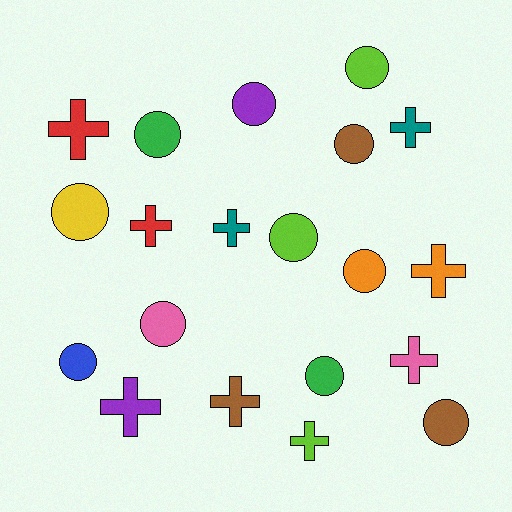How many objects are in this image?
There are 20 objects.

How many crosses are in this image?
There are 9 crosses.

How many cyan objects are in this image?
There are no cyan objects.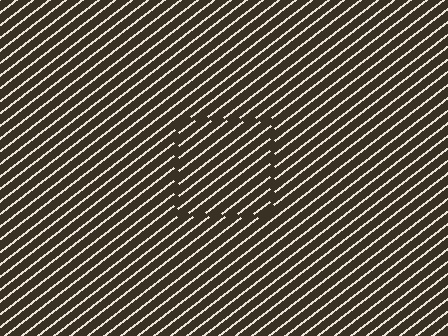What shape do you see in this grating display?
An illusory square. The interior of the shape contains the same grating, shifted by half a period — the contour is defined by the phase discontinuity where line-ends from the inner and outer gratings abut.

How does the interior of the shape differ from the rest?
The interior of the shape contains the same grating, shifted by half a period — the contour is defined by the phase discontinuity where line-ends from the inner and outer gratings abut.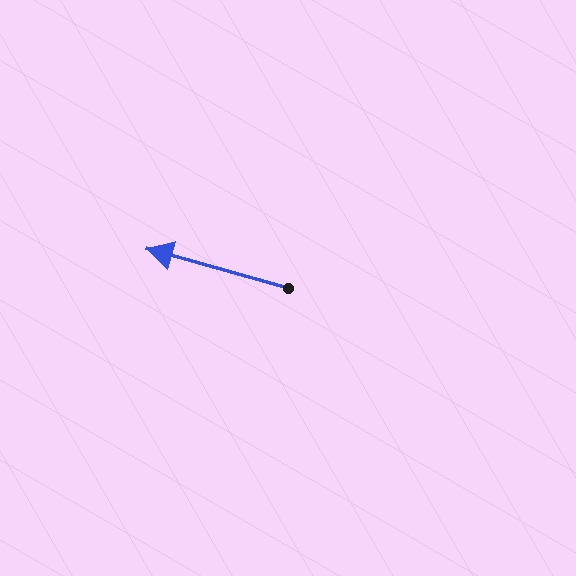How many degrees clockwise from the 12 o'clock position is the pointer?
Approximately 286 degrees.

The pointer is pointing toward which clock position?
Roughly 10 o'clock.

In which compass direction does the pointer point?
West.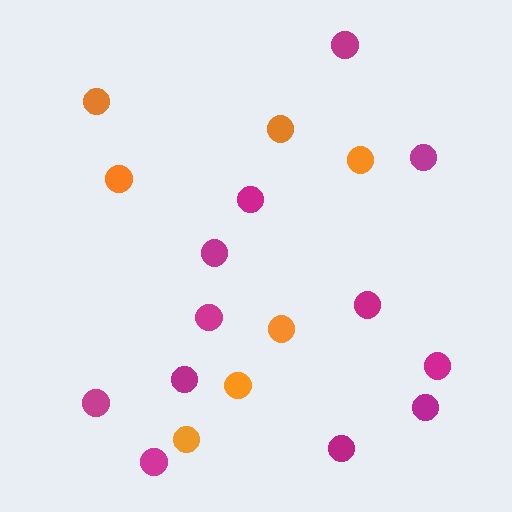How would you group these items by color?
There are 2 groups: one group of orange circles (7) and one group of magenta circles (12).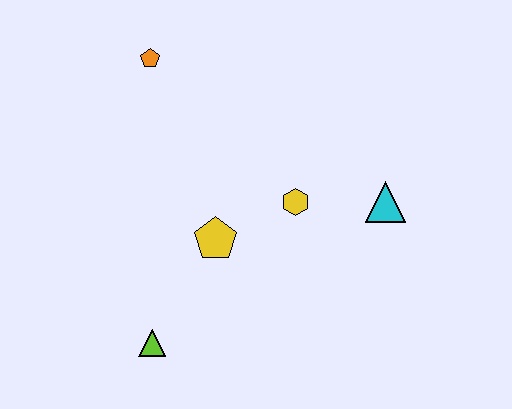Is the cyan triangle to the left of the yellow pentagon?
No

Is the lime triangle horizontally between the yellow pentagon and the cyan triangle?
No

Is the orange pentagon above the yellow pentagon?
Yes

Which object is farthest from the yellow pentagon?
The orange pentagon is farthest from the yellow pentagon.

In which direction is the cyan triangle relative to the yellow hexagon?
The cyan triangle is to the right of the yellow hexagon.